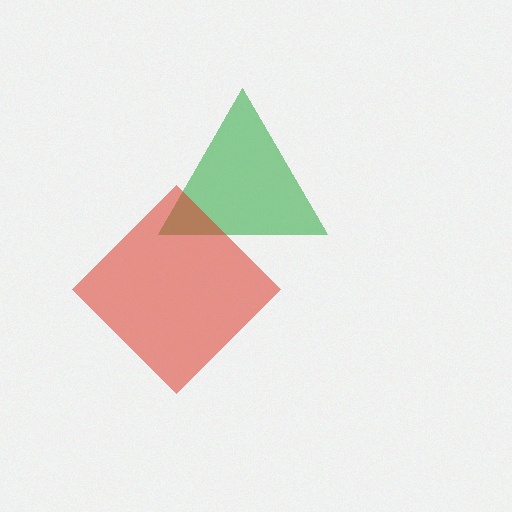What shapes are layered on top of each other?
The layered shapes are: a green triangle, a red diamond.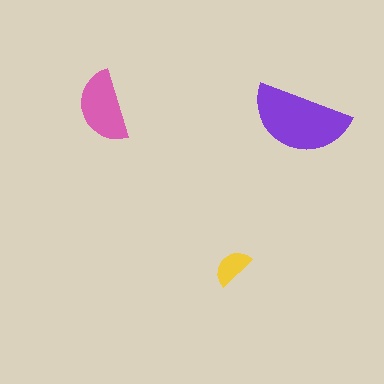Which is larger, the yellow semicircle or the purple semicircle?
The purple one.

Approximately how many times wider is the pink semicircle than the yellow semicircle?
About 2 times wider.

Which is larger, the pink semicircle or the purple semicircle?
The purple one.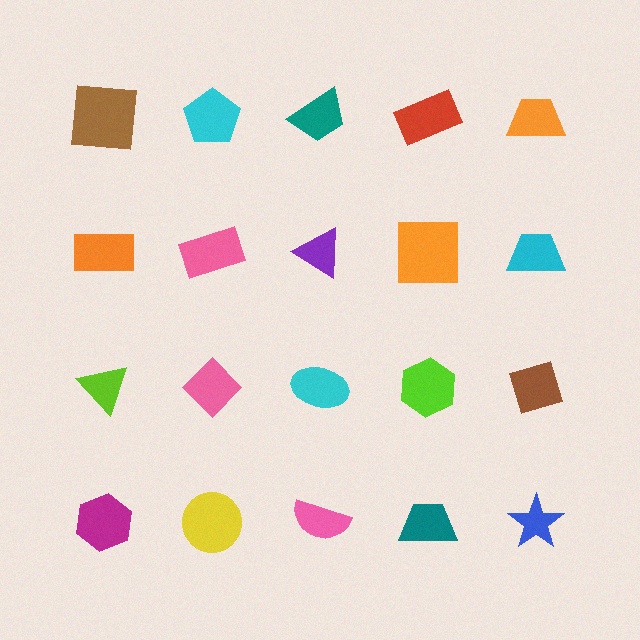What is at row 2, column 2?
A pink rectangle.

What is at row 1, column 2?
A cyan pentagon.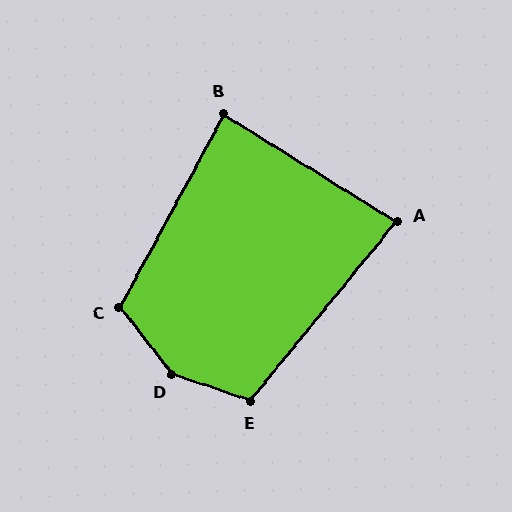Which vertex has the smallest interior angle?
A, at approximately 82 degrees.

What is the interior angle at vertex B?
Approximately 87 degrees (approximately right).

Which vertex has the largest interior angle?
D, at approximately 146 degrees.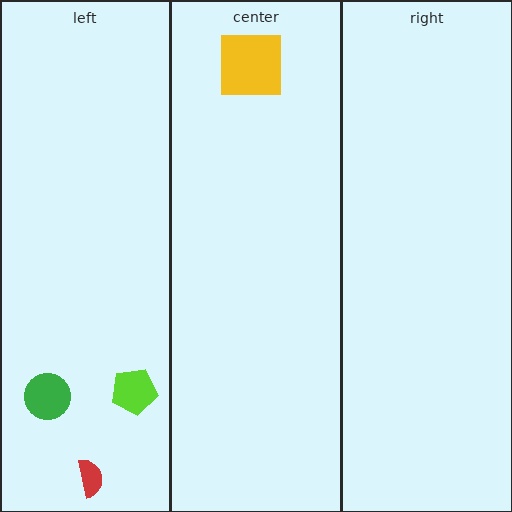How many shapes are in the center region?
1.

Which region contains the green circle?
The left region.